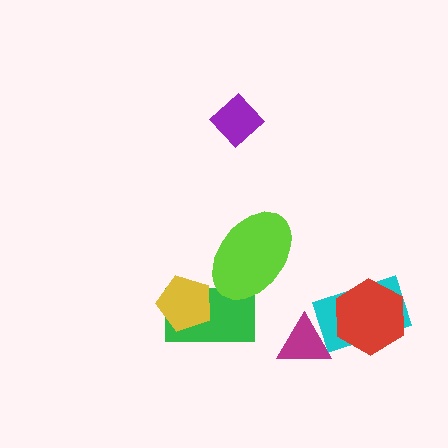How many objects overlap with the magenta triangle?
1 object overlaps with the magenta triangle.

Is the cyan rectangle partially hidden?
Yes, it is partially covered by another shape.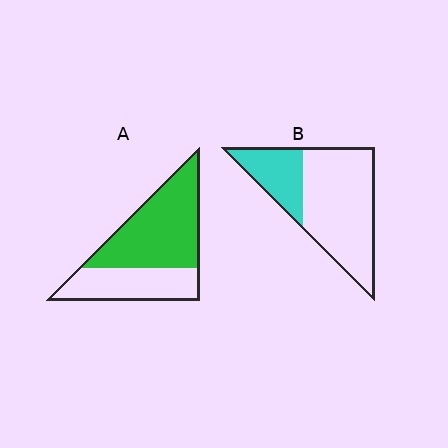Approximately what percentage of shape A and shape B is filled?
A is approximately 60% and B is approximately 30%.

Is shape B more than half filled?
No.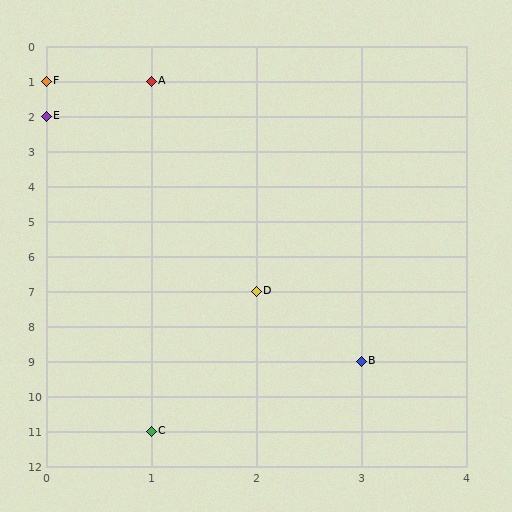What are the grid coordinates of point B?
Point B is at grid coordinates (3, 9).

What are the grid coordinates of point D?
Point D is at grid coordinates (2, 7).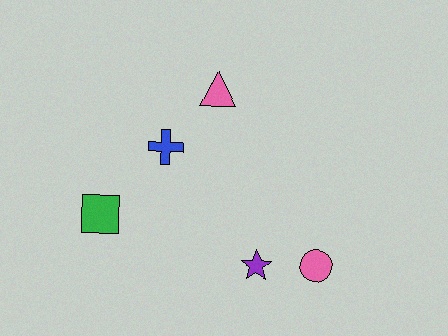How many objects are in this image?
There are 5 objects.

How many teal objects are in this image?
There are no teal objects.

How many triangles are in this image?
There is 1 triangle.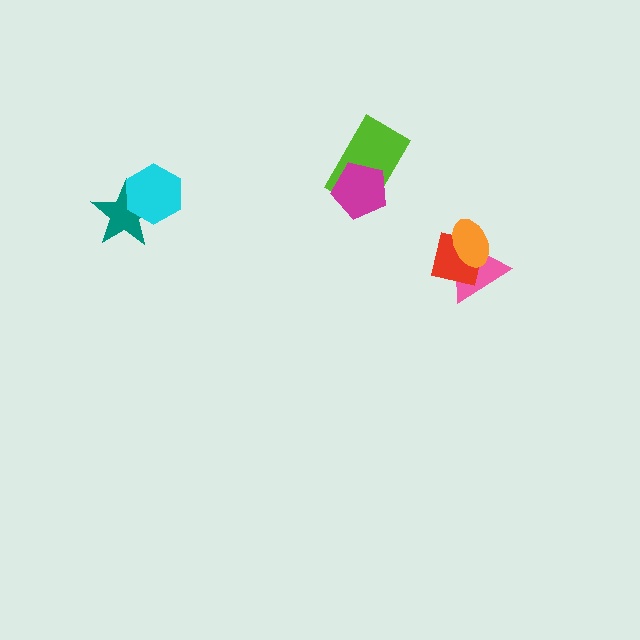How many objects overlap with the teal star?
1 object overlaps with the teal star.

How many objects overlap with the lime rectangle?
1 object overlaps with the lime rectangle.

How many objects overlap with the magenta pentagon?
1 object overlaps with the magenta pentagon.